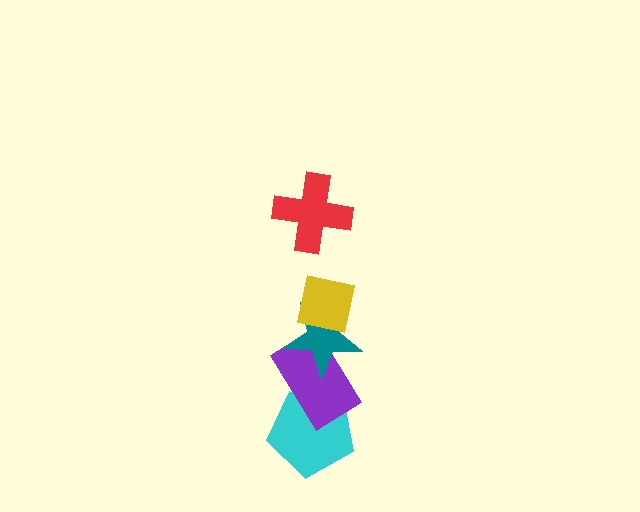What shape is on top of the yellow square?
The red cross is on top of the yellow square.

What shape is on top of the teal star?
The yellow square is on top of the teal star.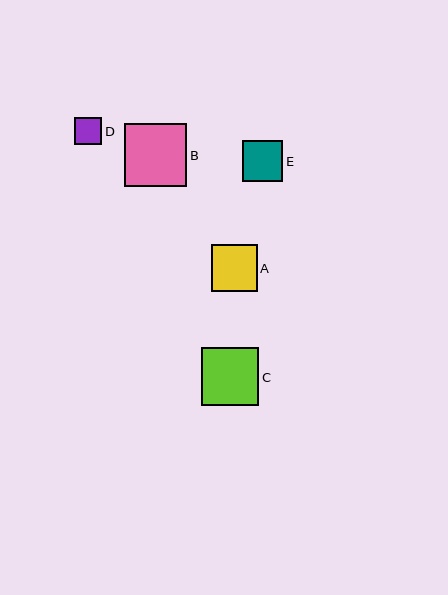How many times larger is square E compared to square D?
Square E is approximately 1.5 times the size of square D.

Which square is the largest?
Square B is the largest with a size of approximately 63 pixels.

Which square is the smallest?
Square D is the smallest with a size of approximately 27 pixels.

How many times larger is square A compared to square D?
Square A is approximately 1.7 times the size of square D.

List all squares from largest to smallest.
From largest to smallest: B, C, A, E, D.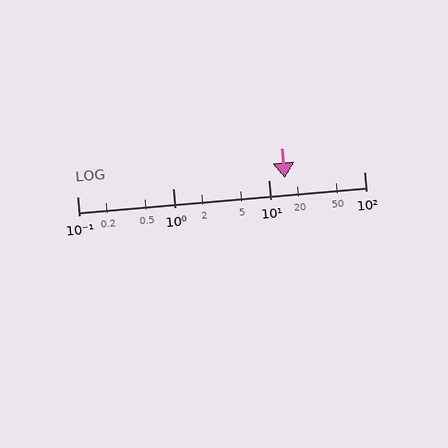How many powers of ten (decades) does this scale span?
The scale spans 3 decades, from 0.1 to 100.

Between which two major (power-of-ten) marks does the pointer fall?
The pointer is between 10 and 100.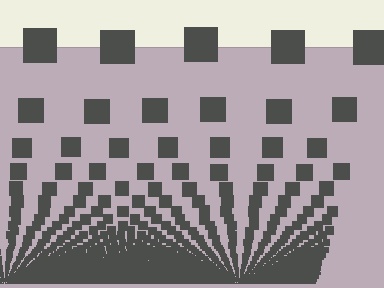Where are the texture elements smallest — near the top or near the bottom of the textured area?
Near the bottom.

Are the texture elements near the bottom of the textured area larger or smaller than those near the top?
Smaller. The gradient is inverted — elements near the bottom are smaller and denser.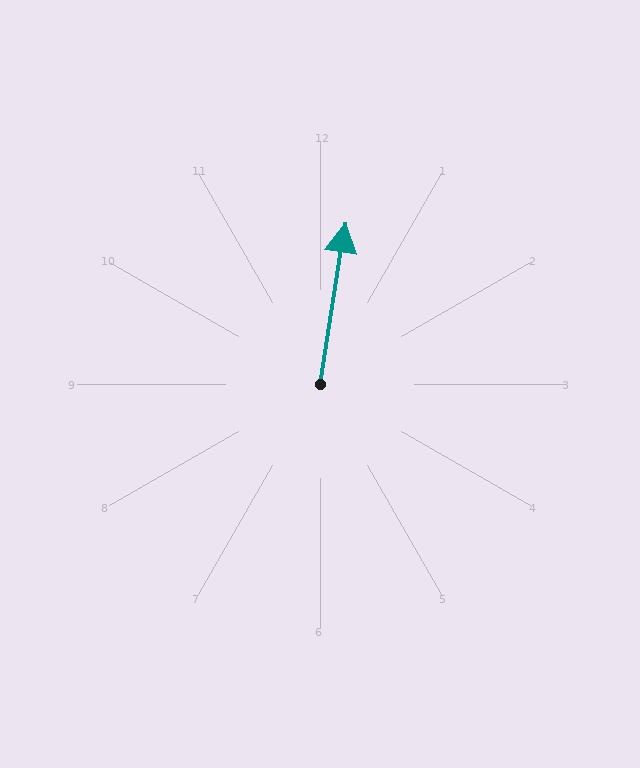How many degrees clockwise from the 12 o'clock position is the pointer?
Approximately 9 degrees.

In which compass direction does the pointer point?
North.